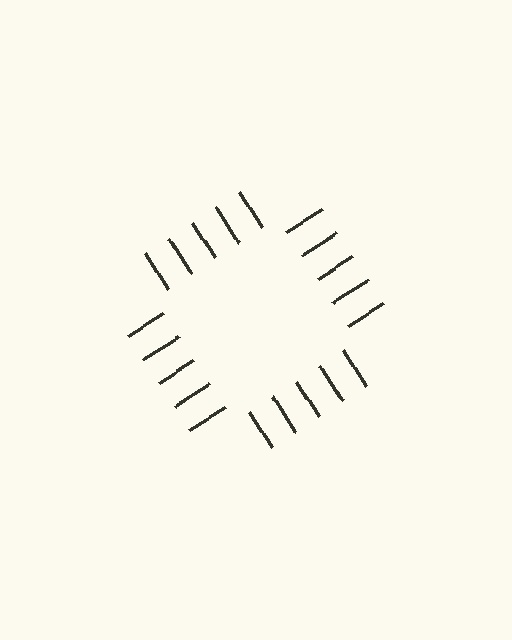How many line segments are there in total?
20 — 5 along each of the 4 edges.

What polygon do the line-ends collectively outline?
An illusory square — the line segments terminate on its edges but no continuous stroke is drawn.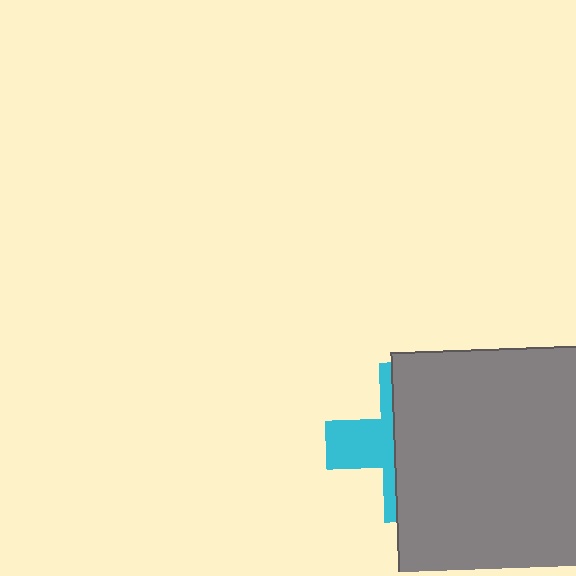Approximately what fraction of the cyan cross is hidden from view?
Roughly 65% of the cyan cross is hidden behind the gray square.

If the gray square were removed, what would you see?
You would see the complete cyan cross.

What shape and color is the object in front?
The object in front is a gray square.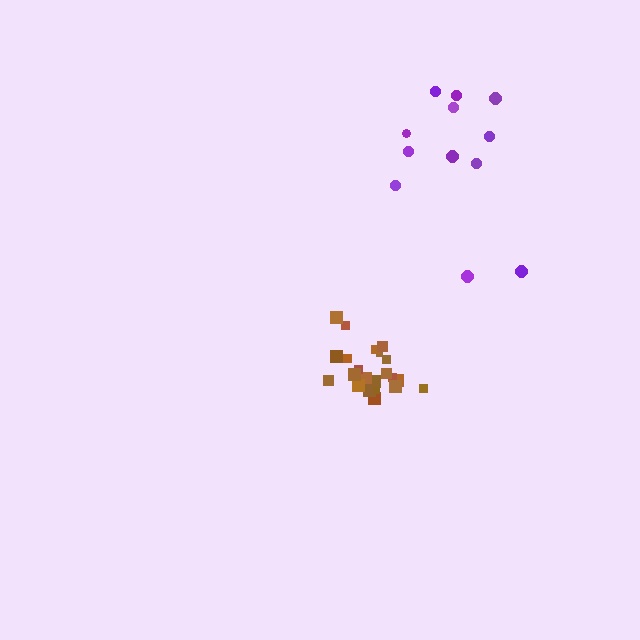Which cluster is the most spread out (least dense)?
Purple.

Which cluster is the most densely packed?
Brown.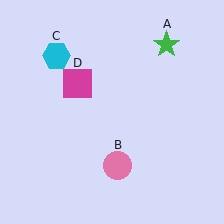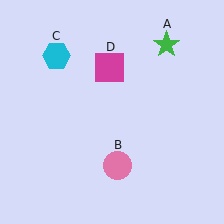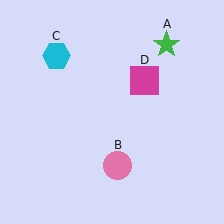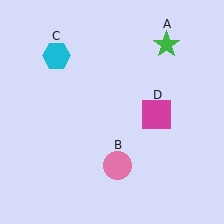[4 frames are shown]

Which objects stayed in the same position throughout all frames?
Green star (object A) and pink circle (object B) and cyan hexagon (object C) remained stationary.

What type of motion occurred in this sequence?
The magenta square (object D) rotated clockwise around the center of the scene.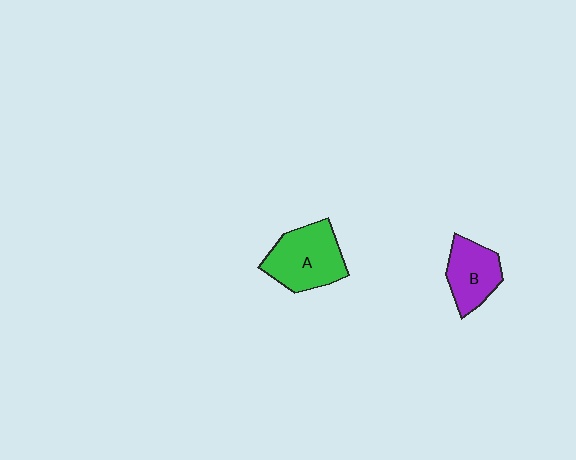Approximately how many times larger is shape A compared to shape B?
Approximately 1.3 times.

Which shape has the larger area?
Shape A (green).